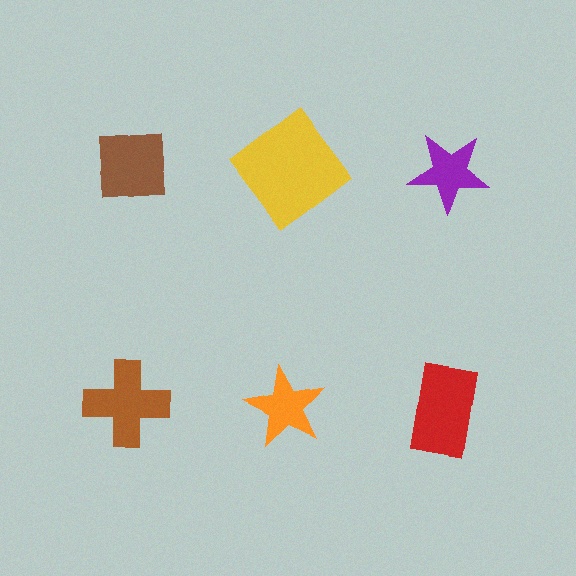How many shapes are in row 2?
3 shapes.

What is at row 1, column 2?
A yellow diamond.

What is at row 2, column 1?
A brown cross.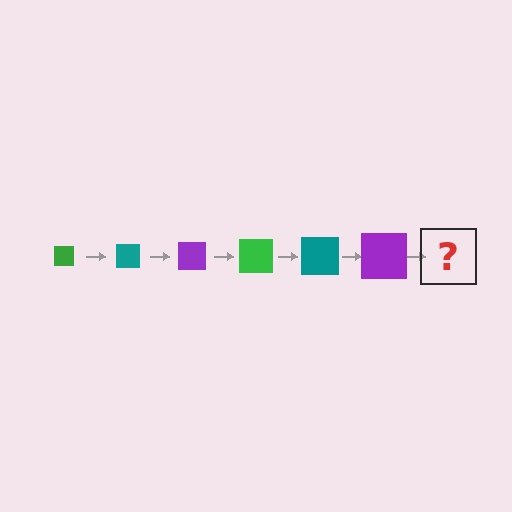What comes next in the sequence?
The next element should be a green square, larger than the previous one.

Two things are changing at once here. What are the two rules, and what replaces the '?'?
The two rules are that the square grows larger each step and the color cycles through green, teal, and purple. The '?' should be a green square, larger than the previous one.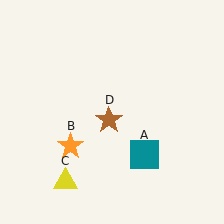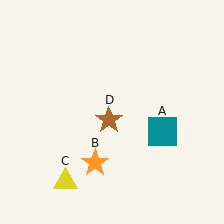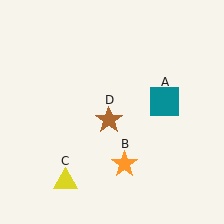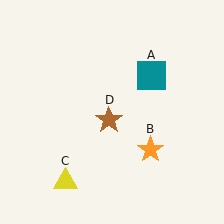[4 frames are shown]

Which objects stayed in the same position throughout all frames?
Yellow triangle (object C) and brown star (object D) remained stationary.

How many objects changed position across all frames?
2 objects changed position: teal square (object A), orange star (object B).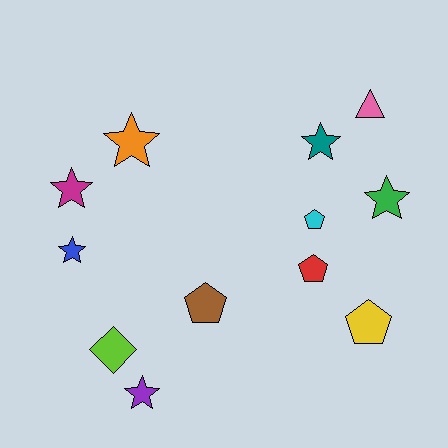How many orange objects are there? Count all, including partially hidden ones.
There is 1 orange object.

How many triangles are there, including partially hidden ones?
There is 1 triangle.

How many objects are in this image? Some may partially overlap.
There are 12 objects.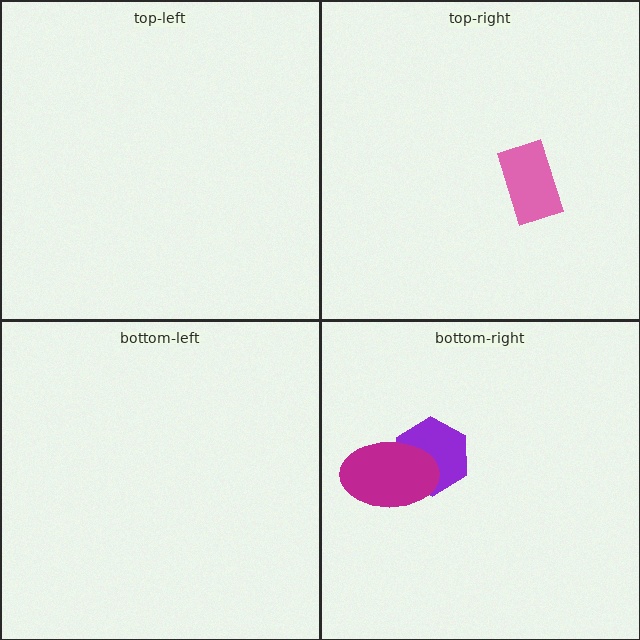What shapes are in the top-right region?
The pink rectangle.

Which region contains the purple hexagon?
The bottom-right region.